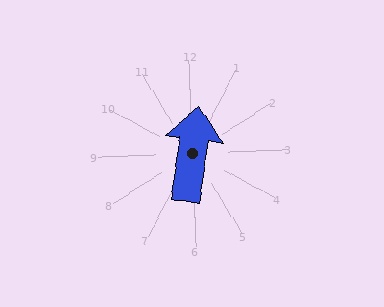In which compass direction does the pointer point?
North.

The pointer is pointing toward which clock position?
Roughly 12 o'clock.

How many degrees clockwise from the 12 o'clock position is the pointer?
Approximately 10 degrees.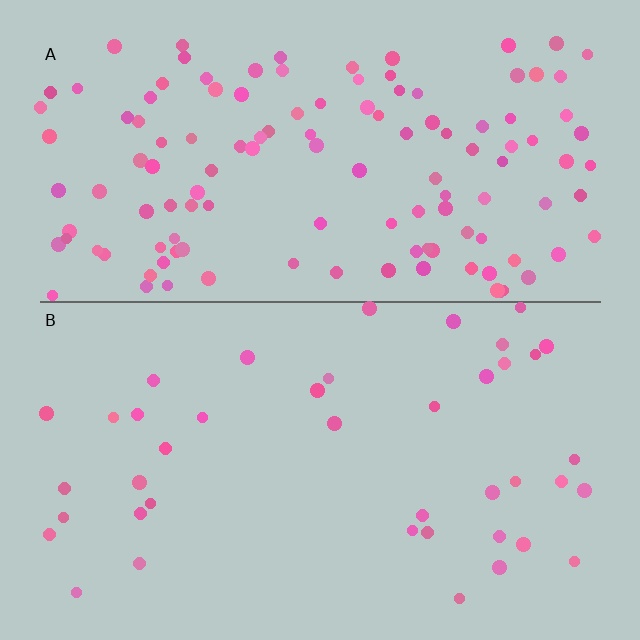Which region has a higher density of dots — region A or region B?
A (the top).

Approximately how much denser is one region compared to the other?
Approximately 3.1× — region A over region B.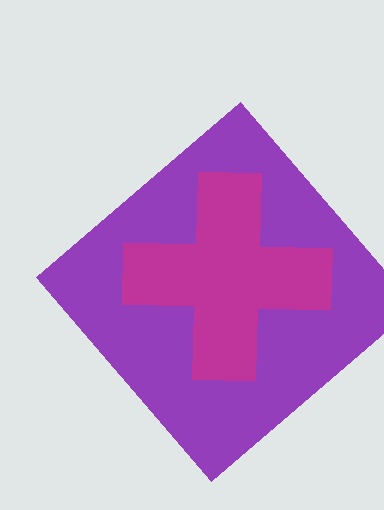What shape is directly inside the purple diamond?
The magenta cross.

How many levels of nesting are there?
2.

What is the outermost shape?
The purple diamond.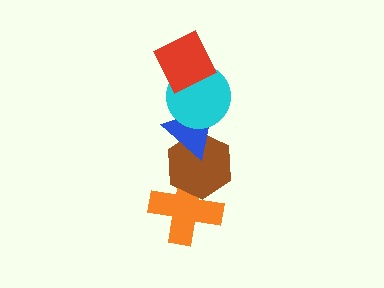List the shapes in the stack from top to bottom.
From top to bottom: the red square, the cyan circle, the blue triangle, the brown hexagon, the orange cross.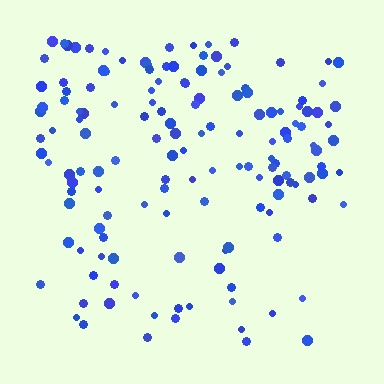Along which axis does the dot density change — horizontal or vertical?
Vertical.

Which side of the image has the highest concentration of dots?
The top.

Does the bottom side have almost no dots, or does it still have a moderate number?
Still a moderate number, just noticeably fewer than the top.